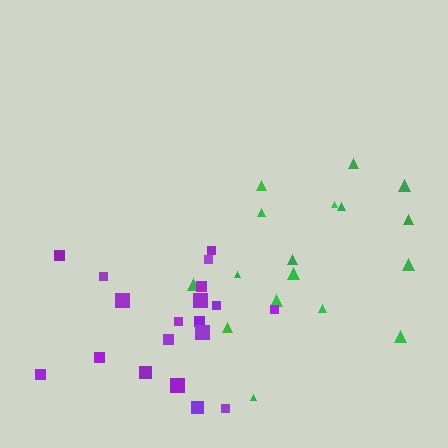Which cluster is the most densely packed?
Purple.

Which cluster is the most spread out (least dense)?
Green.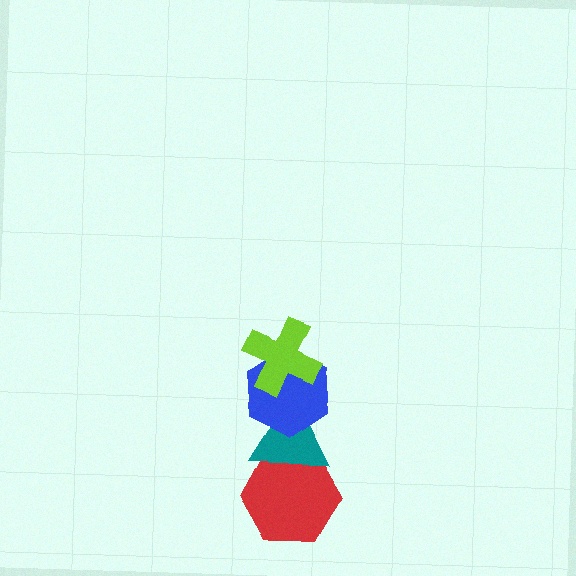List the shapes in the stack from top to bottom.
From top to bottom: the lime cross, the blue hexagon, the teal triangle, the red hexagon.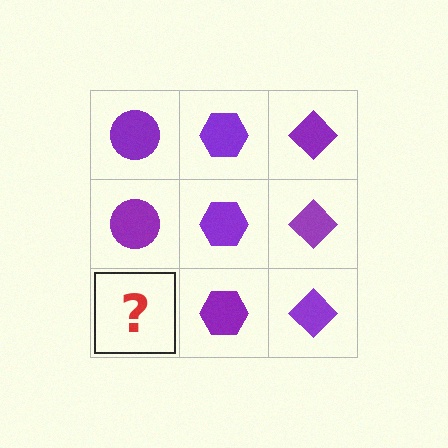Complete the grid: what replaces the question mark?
The question mark should be replaced with a purple circle.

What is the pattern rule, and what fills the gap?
The rule is that each column has a consistent shape. The gap should be filled with a purple circle.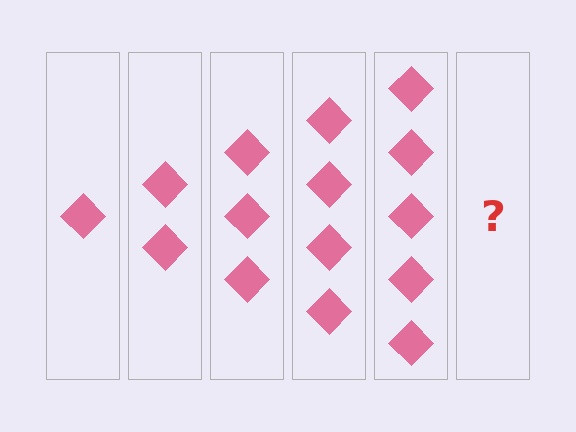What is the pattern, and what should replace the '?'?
The pattern is that each step adds one more diamond. The '?' should be 6 diamonds.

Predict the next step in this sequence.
The next step is 6 diamonds.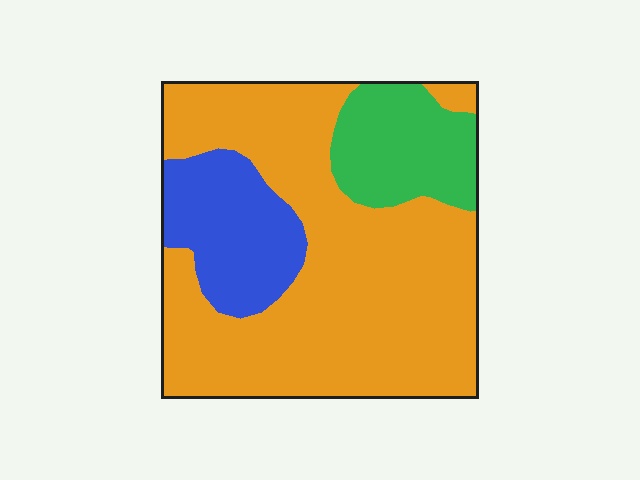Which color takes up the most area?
Orange, at roughly 65%.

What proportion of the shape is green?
Green covers roughly 15% of the shape.